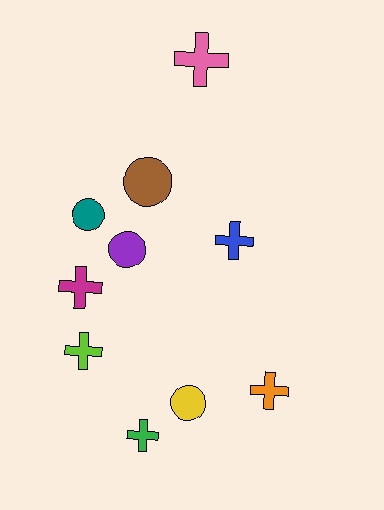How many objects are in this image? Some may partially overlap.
There are 10 objects.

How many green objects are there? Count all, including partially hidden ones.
There is 1 green object.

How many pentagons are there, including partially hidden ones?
There are no pentagons.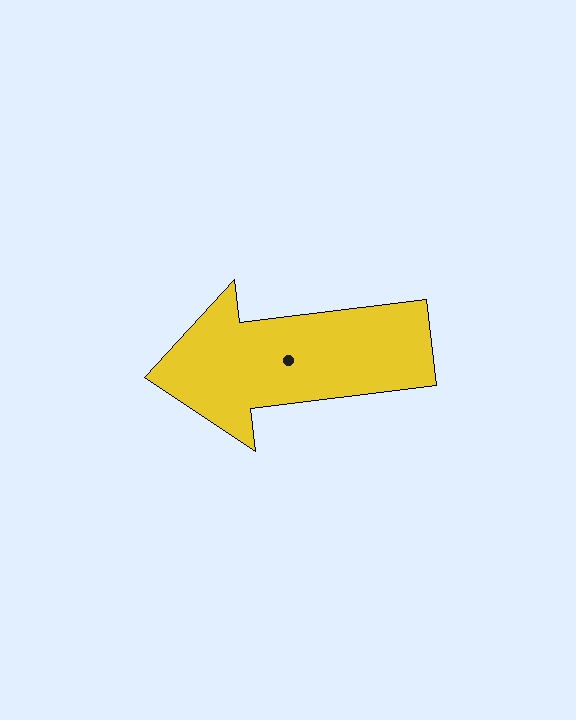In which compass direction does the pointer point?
West.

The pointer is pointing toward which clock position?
Roughly 9 o'clock.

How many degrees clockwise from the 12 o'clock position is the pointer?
Approximately 263 degrees.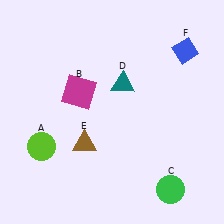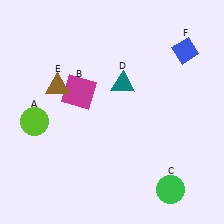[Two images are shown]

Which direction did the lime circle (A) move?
The lime circle (A) moved up.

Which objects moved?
The objects that moved are: the lime circle (A), the brown triangle (E).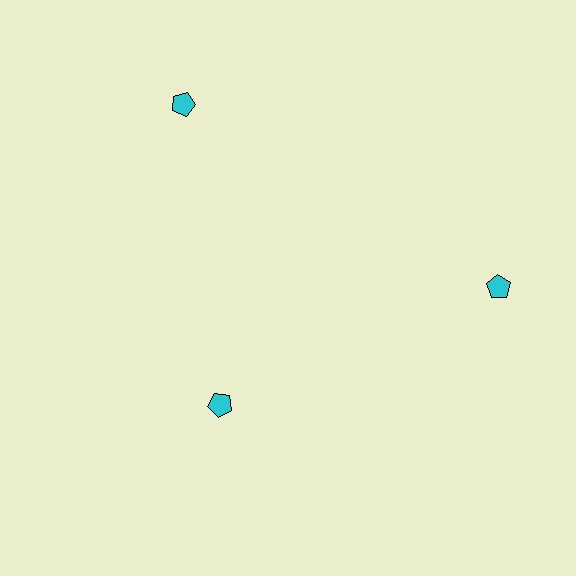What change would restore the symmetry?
The symmetry would be restored by moving it outward, back onto the ring so that all 3 pentagons sit at equal angles and equal distance from the center.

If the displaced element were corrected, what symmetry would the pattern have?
It would have 3-fold rotational symmetry — the pattern would map onto itself every 120 degrees.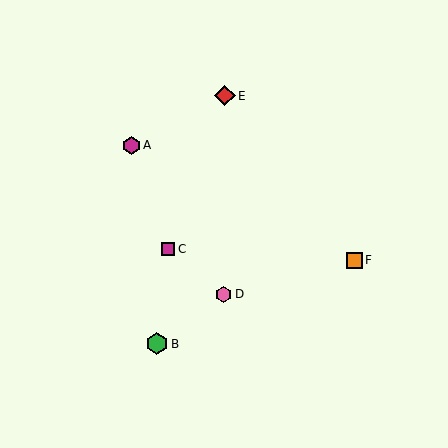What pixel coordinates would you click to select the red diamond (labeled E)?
Click at (225, 96) to select the red diamond E.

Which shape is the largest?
The green hexagon (labeled B) is the largest.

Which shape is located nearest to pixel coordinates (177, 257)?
The magenta square (labeled C) at (168, 249) is nearest to that location.